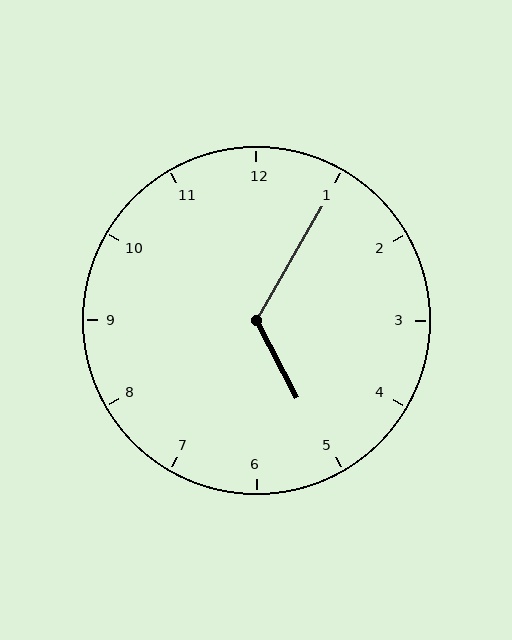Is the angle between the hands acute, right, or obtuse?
It is obtuse.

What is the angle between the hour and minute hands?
Approximately 122 degrees.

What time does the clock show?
5:05.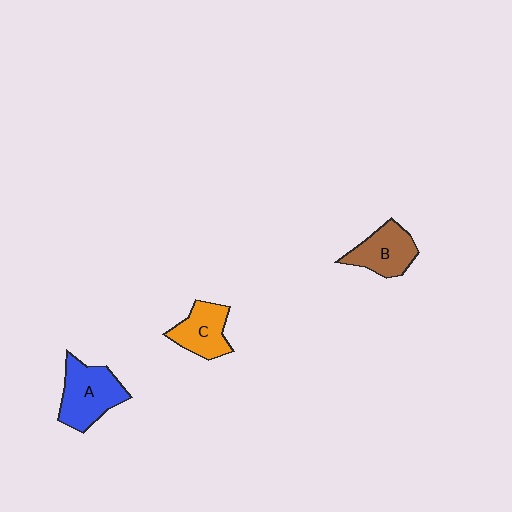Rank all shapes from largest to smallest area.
From largest to smallest: A (blue), B (brown), C (orange).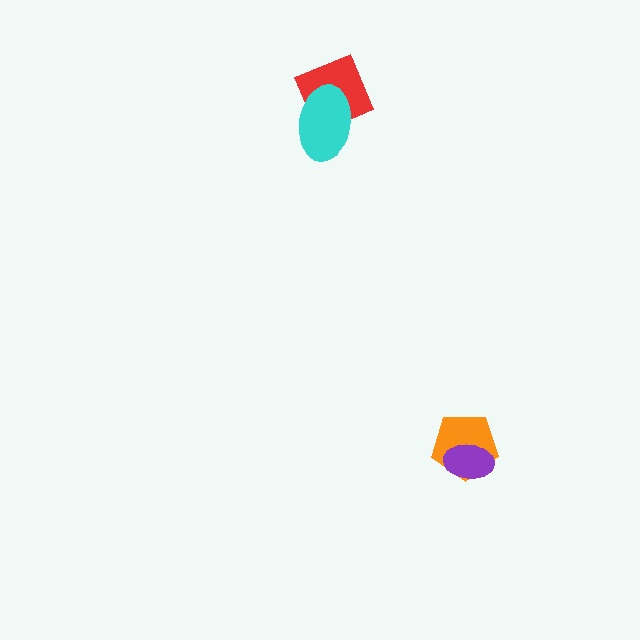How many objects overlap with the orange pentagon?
1 object overlaps with the orange pentagon.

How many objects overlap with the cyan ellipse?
1 object overlaps with the cyan ellipse.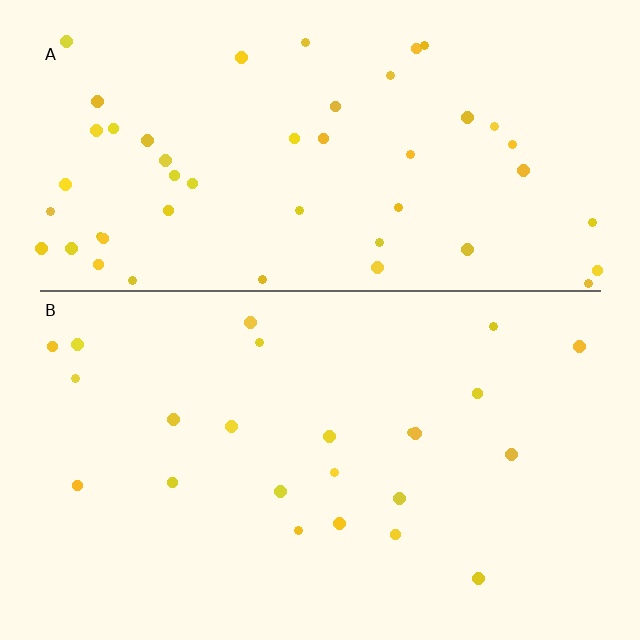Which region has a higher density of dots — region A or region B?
A (the top).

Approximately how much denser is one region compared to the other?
Approximately 2.1× — region A over region B.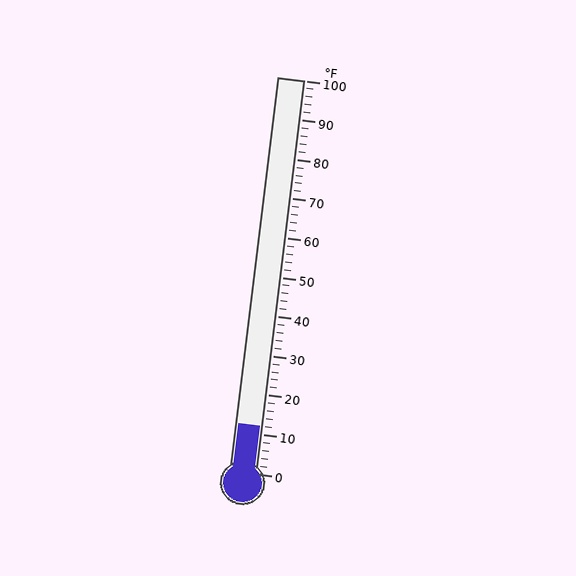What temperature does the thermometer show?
The thermometer shows approximately 12°F.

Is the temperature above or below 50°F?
The temperature is below 50°F.